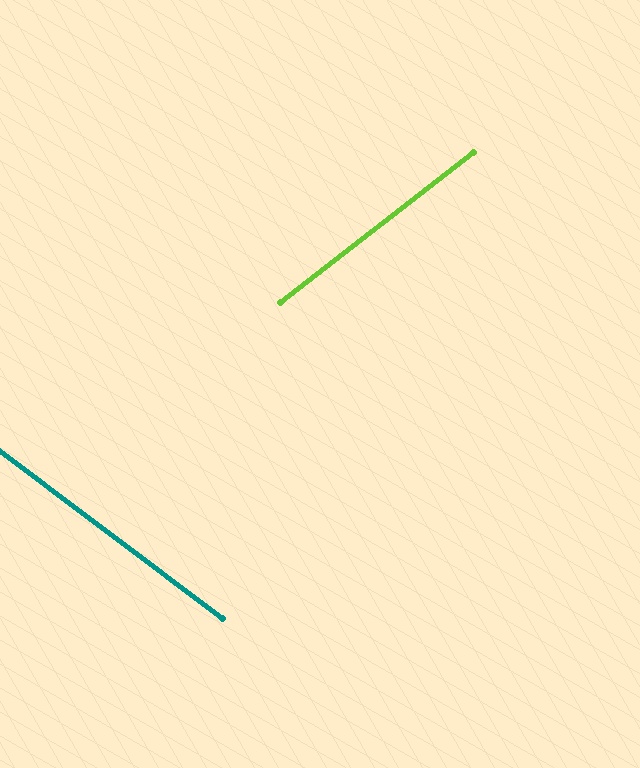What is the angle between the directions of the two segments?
Approximately 75 degrees.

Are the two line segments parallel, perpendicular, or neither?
Neither parallel nor perpendicular — they differ by about 75°.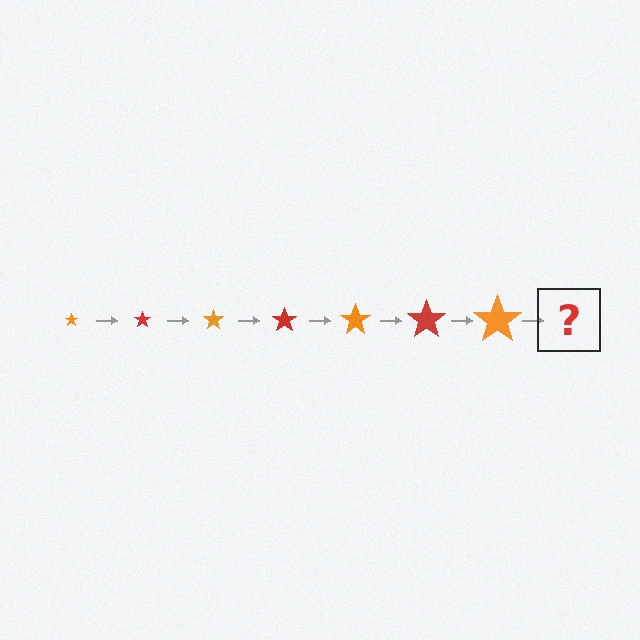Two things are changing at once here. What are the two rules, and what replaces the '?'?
The two rules are that the star grows larger each step and the color cycles through orange and red. The '?' should be a red star, larger than the previous one.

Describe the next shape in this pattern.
It should be a red star, larger than the previous one.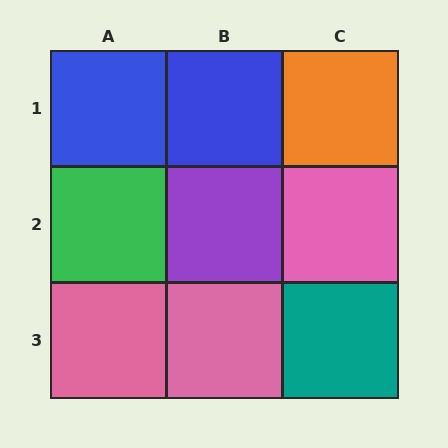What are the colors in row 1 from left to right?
Blue, blue, orange.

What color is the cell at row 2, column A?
Green.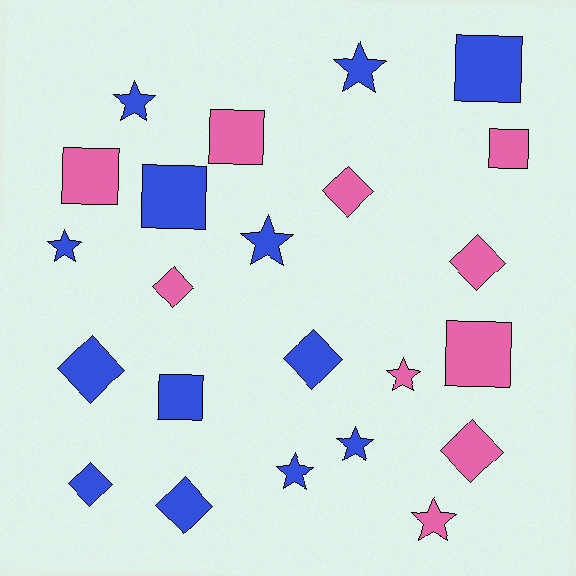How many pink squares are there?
There are 4 pink squares.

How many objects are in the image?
There are 23 objects.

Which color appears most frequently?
Blue, with 13 objects.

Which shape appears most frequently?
Diamond, with 8 objects.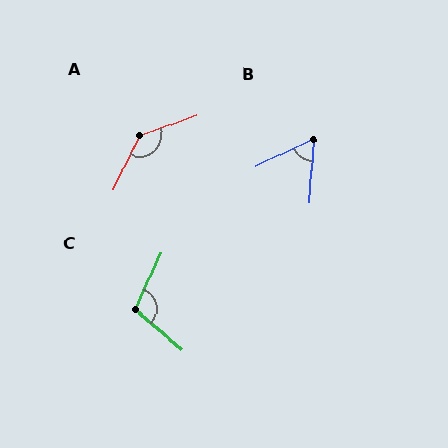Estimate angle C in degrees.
Approximately 107 degrees.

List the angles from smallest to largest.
B (60°), C (107°), A (135°).